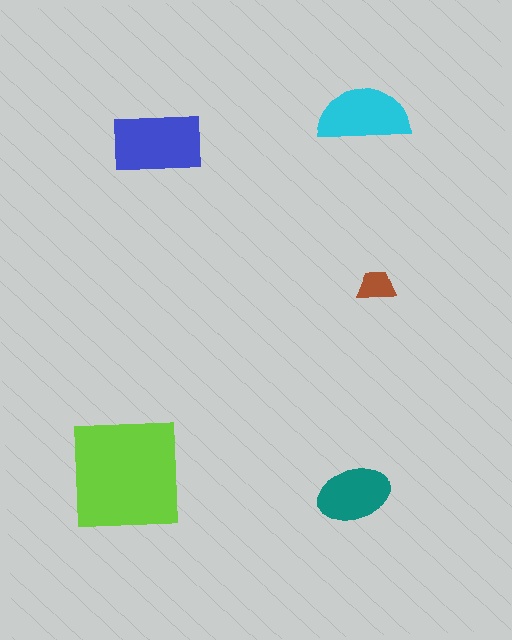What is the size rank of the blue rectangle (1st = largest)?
2nd.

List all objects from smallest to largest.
The brown trapezoid, the teal ellipse, the cyan semicircle, the blue rectangle, the lime square.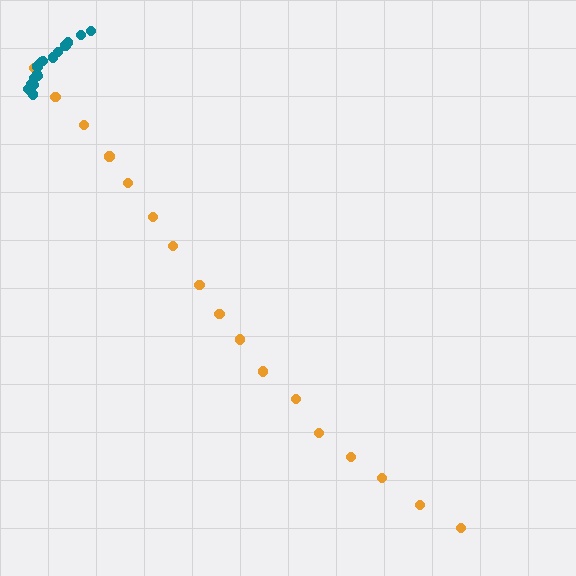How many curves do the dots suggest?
There are 2 distinct paths.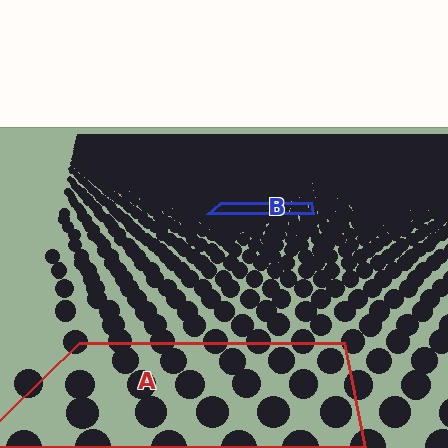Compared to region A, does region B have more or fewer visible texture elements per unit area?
Region B has more texture elements per unit area — they are packed more densely because it is farther away.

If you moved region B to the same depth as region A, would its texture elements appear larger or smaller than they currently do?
They would appear larger. At a closer depth, the same texture elements are projected at a bigger on-screen size.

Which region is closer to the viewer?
Region A is closer. The texture elements there are larger and more spread out.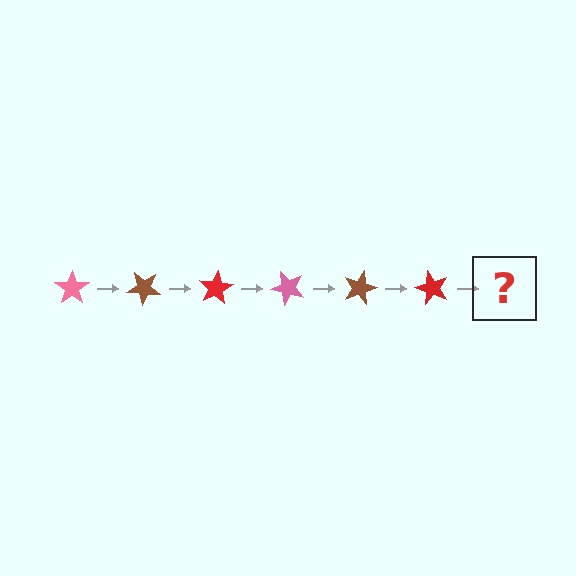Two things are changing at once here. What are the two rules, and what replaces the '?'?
The two rules are that it rotates 40 degrees each step and the color cycles through pink, brown, and red. The '?' should be a pink star, rotated 240 degrees from the start.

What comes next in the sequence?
The next element should be a pink star, rotated 240 degrees from the start.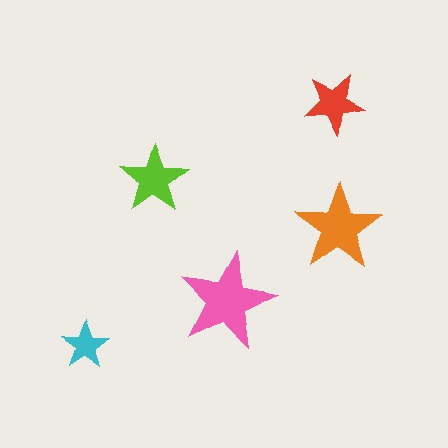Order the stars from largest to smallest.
the pink one, the orange one, the lime one, the red one, the cyan one.